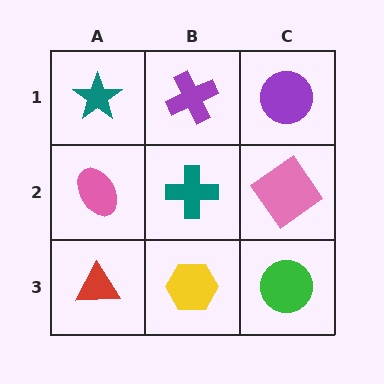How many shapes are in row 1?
3 shapes.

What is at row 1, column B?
A purple cross.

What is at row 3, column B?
A yellow hexagon.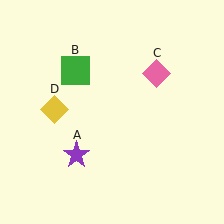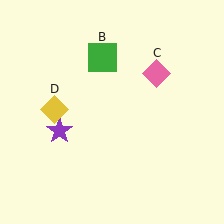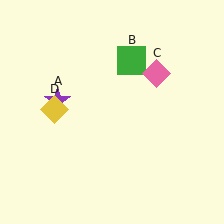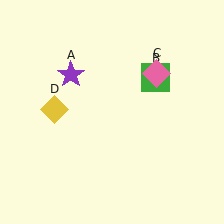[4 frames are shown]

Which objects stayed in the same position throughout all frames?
Pink diamond (object C) and yellow diamond (object D) remained stationary.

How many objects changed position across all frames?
2 objects changed position: purple star (object A), green square (object B).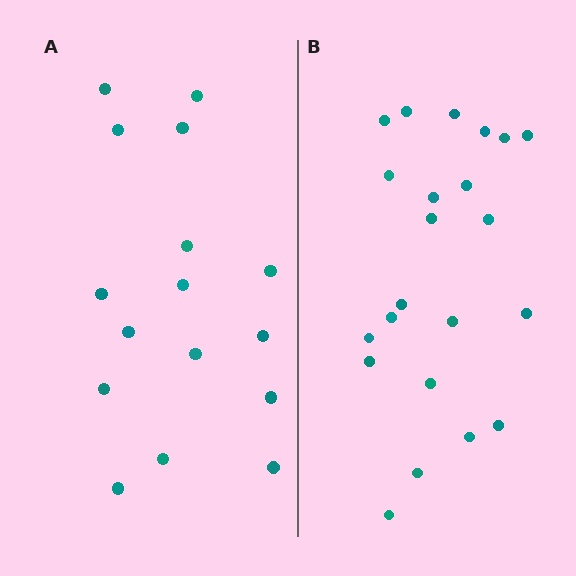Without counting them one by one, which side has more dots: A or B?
Region B (the right region) has more dots.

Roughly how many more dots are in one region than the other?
Region B has about 6 more dots than region A.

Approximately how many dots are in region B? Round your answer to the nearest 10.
About 20 dots. (The exact count is 22, which rounds to 20.)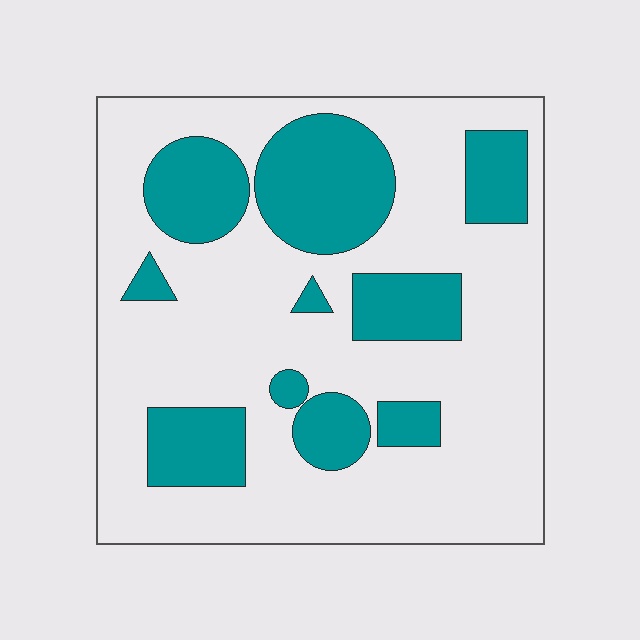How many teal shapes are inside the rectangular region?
10.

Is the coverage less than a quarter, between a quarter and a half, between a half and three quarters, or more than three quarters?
Between a quarter and a half.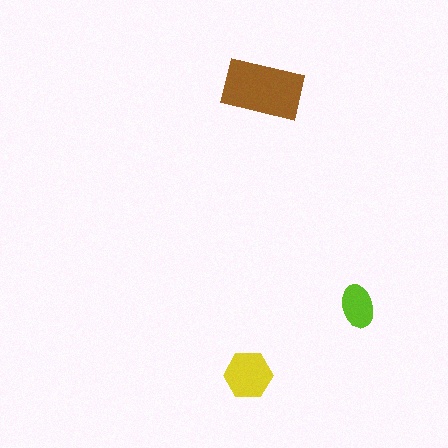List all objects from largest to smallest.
The brown rectangle, the yellow hexagon, the lime ellipse.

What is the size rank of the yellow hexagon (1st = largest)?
2nd.